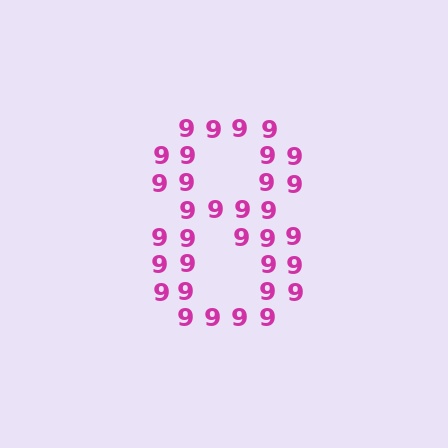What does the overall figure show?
The overall figure shows the digit 8.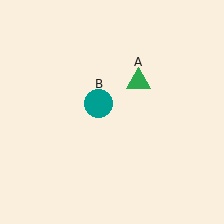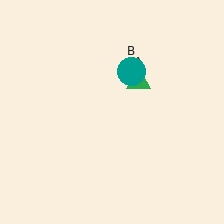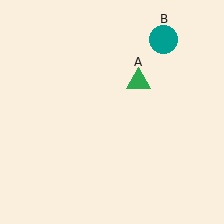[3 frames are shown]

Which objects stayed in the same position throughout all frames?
Green triangle (object A) remained stationary.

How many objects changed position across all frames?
1 object changed position: teal circle (object B).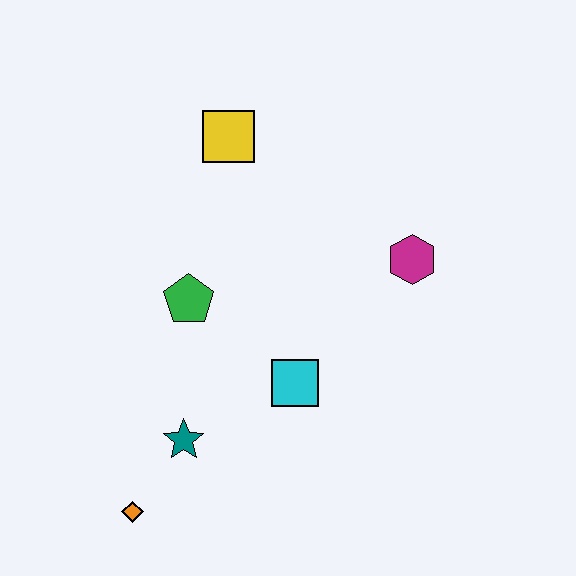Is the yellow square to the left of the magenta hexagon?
Yes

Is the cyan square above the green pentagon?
No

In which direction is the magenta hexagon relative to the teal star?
The magenta hexagon is to the right of the teal star.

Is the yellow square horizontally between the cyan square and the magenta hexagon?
No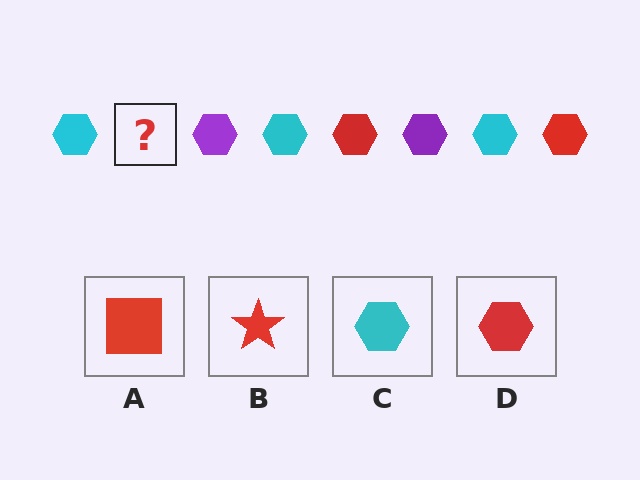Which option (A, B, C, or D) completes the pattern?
D.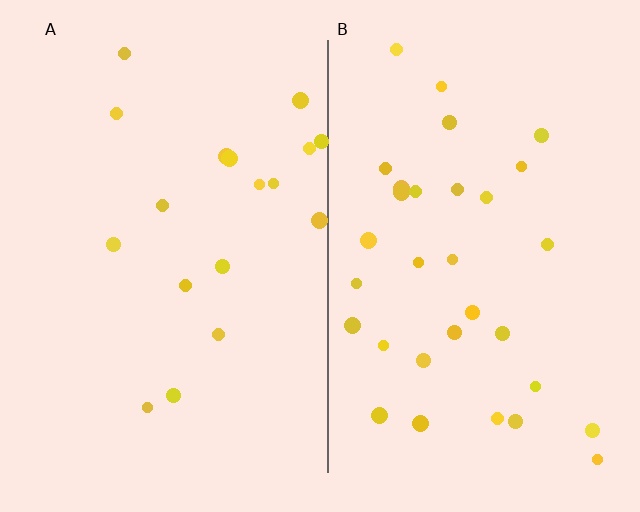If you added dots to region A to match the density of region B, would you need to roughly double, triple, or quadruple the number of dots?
Approximately double.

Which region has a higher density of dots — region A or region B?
B (the right).